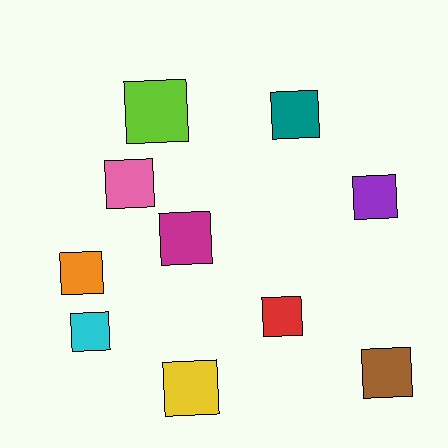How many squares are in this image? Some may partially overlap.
There are 10 squares.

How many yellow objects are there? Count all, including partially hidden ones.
There is 1 yellow object.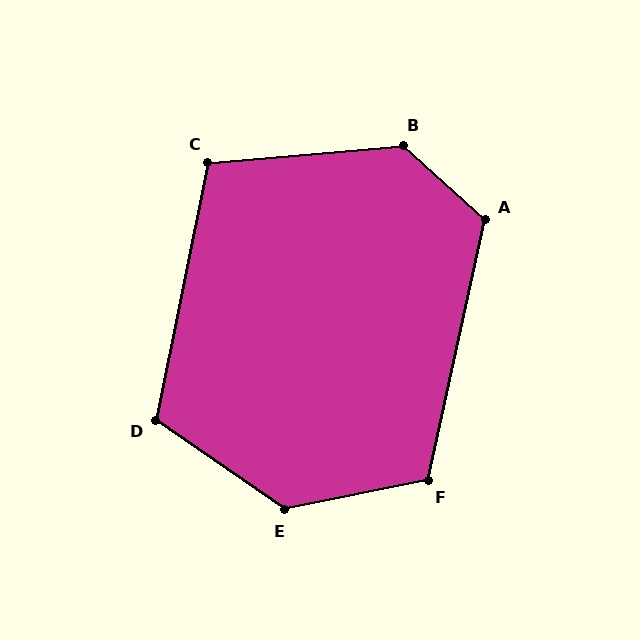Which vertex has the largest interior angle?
E, at approximately 134 degrees.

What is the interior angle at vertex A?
Approximately 120 degrees (obtuse).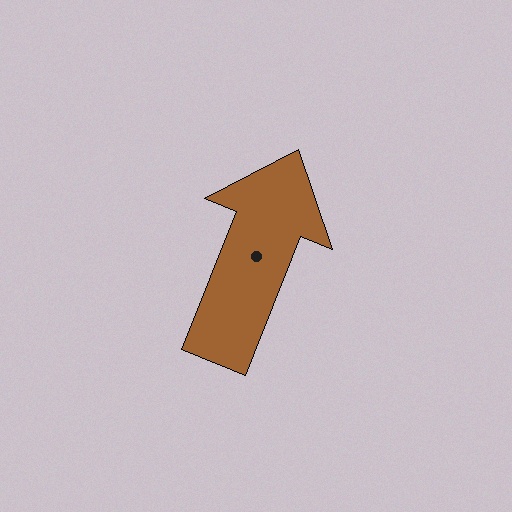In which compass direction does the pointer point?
North.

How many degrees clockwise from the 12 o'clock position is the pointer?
Approximately 22 degrees.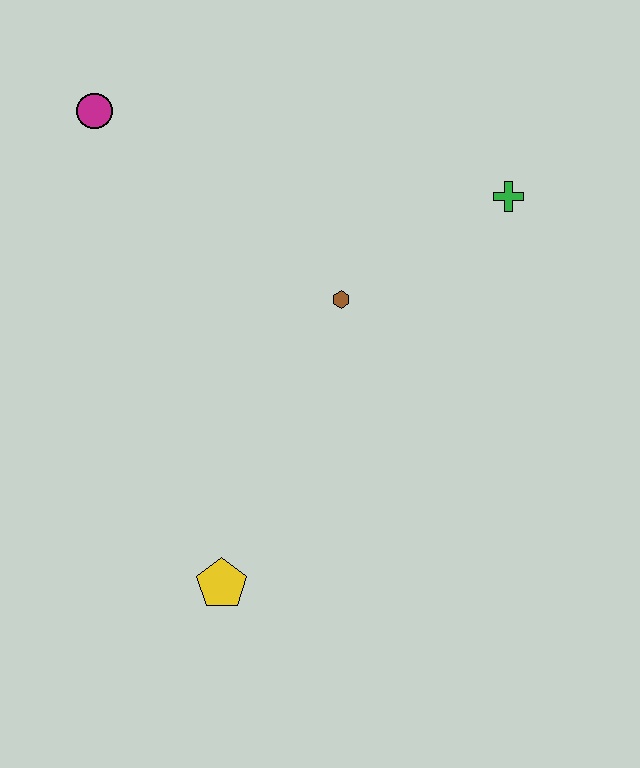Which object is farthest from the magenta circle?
The yellow pentagon is farthest from the magenta circle.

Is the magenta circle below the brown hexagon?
No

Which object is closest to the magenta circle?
The brown hexagon is closest to the magenta circle.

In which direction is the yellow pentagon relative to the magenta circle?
The yellow pentagon is below the magenta circle.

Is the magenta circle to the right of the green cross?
No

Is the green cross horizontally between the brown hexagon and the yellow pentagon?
No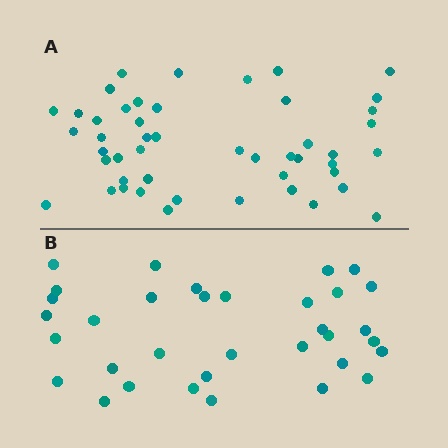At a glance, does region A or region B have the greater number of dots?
Region A (the top region) has more dots.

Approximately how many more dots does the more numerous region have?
Region A has approximately 15 more dots than region B.